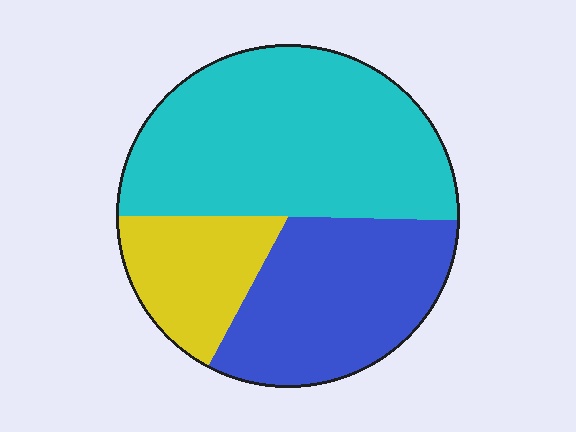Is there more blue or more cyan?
Cyan.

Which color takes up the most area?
Cyan, at roughly 50%.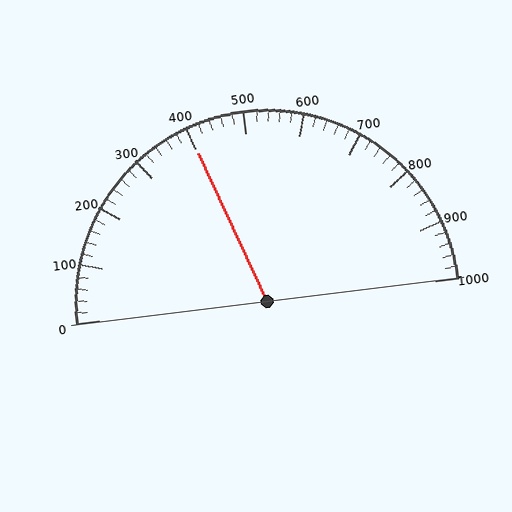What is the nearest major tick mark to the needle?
The nearest major tick mark is 400.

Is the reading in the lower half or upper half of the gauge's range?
The reading is in the lower half of the range (0 to 1000).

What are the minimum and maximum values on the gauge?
The gauge ranges from 0 to 1000.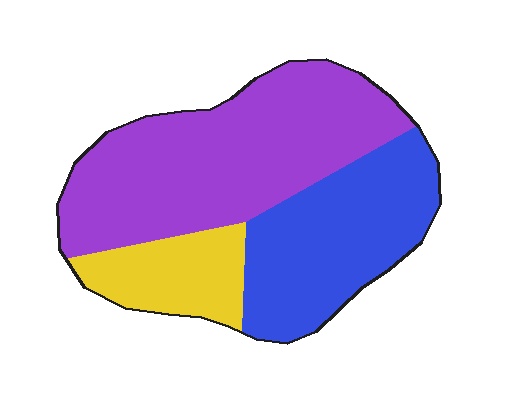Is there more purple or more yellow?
Purple.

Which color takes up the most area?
Purple, at roughly 50%.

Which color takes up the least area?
Yellow, at roughly 15%.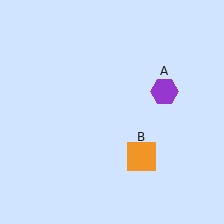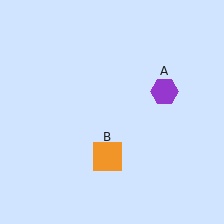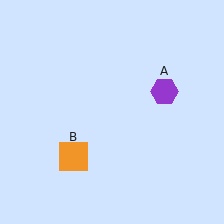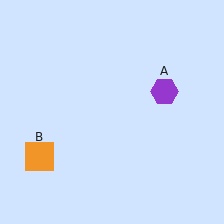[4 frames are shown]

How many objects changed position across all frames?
1 object changed position: orange square (object B).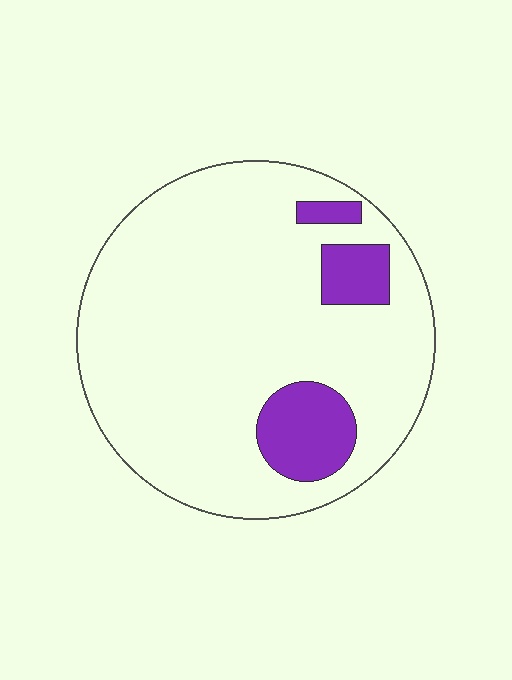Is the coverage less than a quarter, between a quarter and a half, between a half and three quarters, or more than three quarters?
Less than a quarter.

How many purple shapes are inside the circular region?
3.